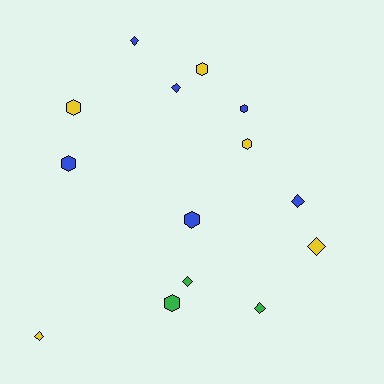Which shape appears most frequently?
Diamond, with 7 objects.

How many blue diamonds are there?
There are 3 blue diamonds.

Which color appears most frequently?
Blue, with 6 objects.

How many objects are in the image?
There are 14 objects.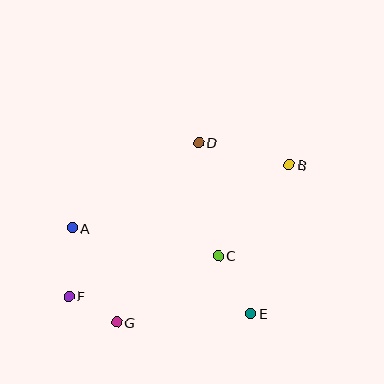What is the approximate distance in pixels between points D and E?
The distance between D and E is approximately 178 pixels.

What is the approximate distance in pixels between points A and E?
The distance between A and E is approximately 198 pixels.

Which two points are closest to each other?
Points F and G are closest to each other.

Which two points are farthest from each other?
Points B and F are farthest from each other.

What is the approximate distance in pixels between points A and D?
The distance between A and D is approximately 153 pixels.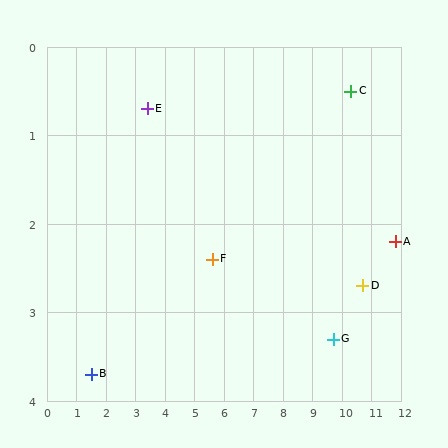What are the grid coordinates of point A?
Point A is at approximately (11.8, 2.2).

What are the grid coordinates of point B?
Point B is at approximately (1.5, 3.7).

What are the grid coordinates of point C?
Point C is at approximately (10.3, 0.5).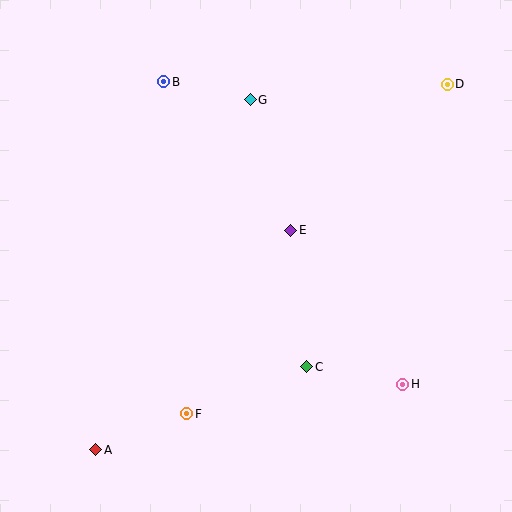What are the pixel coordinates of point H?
Point H is at (403, 384).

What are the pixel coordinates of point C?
Point C is at (307, 367).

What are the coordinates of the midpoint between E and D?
The midpoint between E and D is at (369, 157).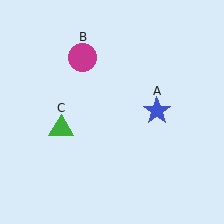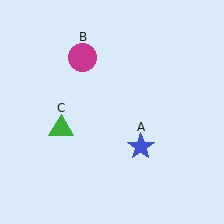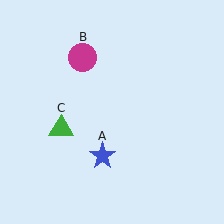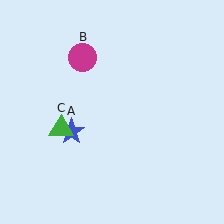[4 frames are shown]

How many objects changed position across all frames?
1 object changed position: blue star (object A).